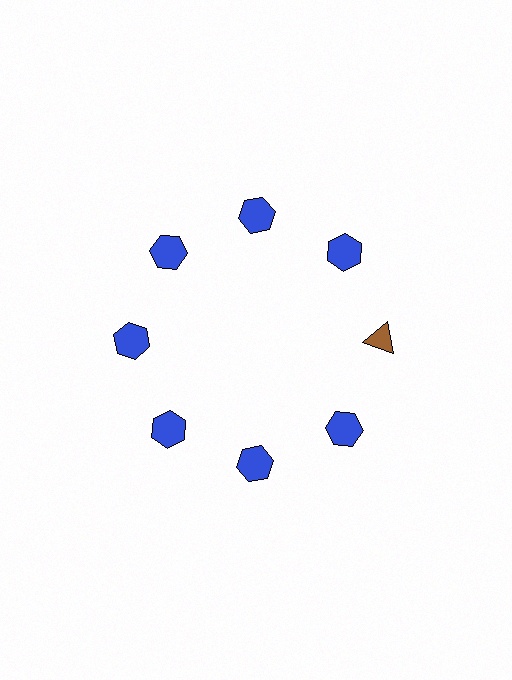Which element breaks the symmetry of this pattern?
The brown triangle at roughly the 3 o'clock position breaks the symmetry. All other shapes are blue hexagons.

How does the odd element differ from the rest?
It differs in both color (brown instead of blue) and shape (triangle instead of hexagon).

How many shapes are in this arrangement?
There are 8 shapes arranged in a ring pattern.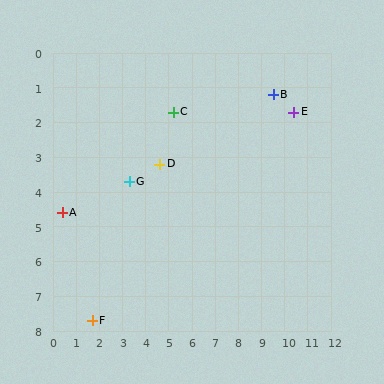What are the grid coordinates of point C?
Point C is at approximately (5.2, 1.7).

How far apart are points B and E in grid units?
Points B and E are about 1.0 grid units apart.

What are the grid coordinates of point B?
Point B is at approximately (9.5, 1.2).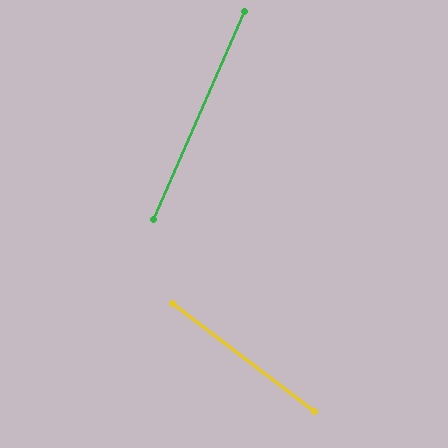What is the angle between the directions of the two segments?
Approximately 77 degrees.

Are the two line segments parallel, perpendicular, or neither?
Neither parallel nor perpendicular — they differ by about 77°.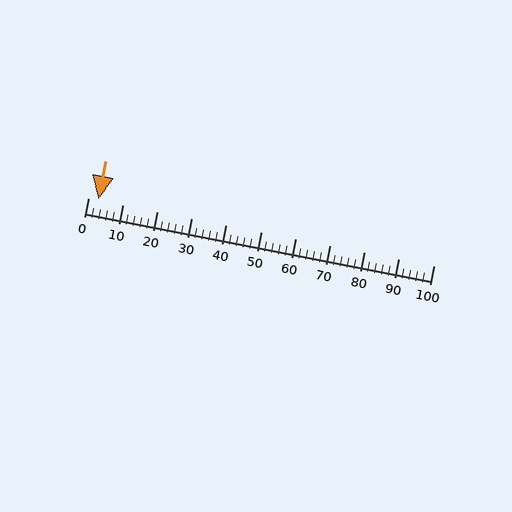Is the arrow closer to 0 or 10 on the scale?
The arrow is closer to 0.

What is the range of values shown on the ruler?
The ruler shows values from 0 to 100.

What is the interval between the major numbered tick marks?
The major tick marks are spaced 10 units apart.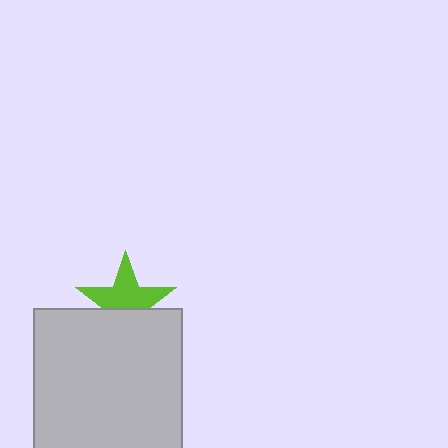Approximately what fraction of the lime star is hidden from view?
Roughly 41% of the lime star is hidden behind the light gray square.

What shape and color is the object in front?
The object in front is a light gray square.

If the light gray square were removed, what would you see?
You would see the complete lime star.